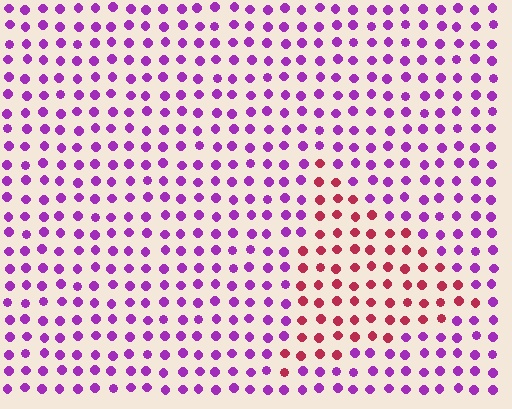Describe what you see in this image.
The image is filled with small purple elements in a uniform arrangement. A triangle-shaped region is visible where the elements are tinted to a slightly different hue, forming a subtle color boundary.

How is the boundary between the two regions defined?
The boundary is defined purely by a slight shift in hue (about 55 degrees). Spacing, size, and orientation are identical on both sides.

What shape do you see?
I see a triangle.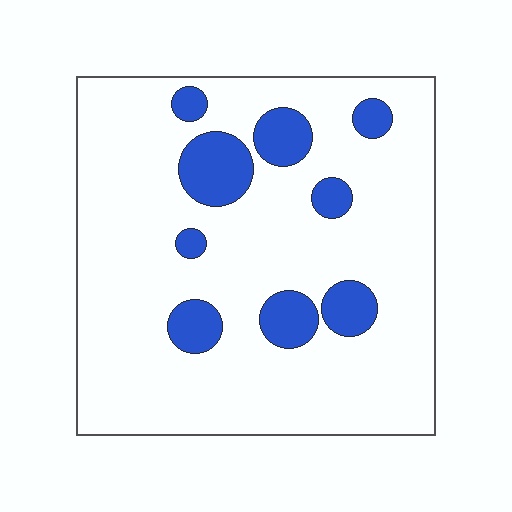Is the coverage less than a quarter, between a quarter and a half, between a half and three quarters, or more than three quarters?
Less than a quarter.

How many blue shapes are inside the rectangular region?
9.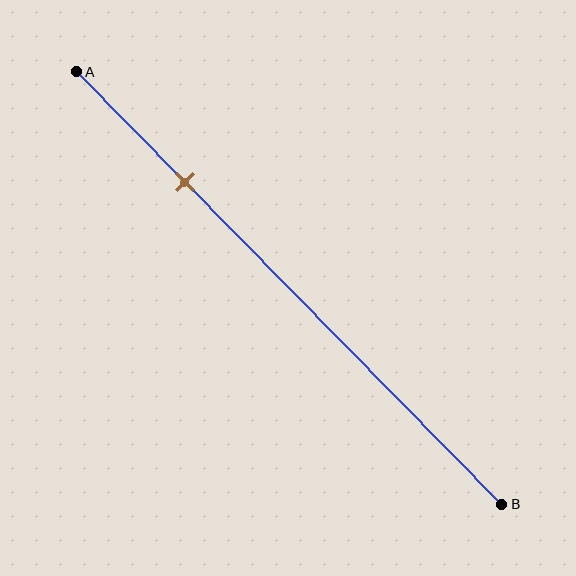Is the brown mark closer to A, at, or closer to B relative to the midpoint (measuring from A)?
The brown mark is closer to point A than the midpoint of segment AB.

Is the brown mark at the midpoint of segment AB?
No, the mark is at about 25% from A, not at the 50% midpoint.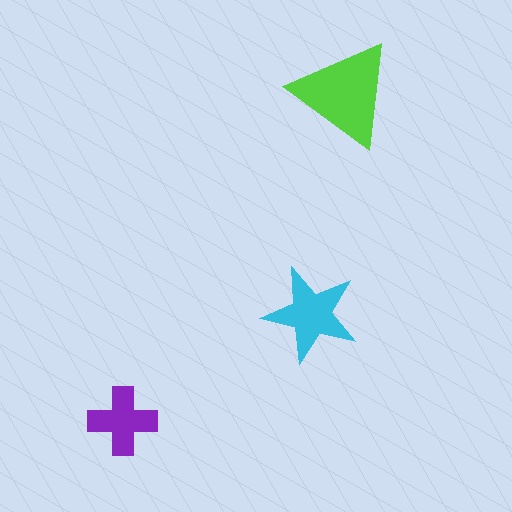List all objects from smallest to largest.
The purple cross, the cyan star, the lime triangle.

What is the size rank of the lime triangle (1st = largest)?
1st.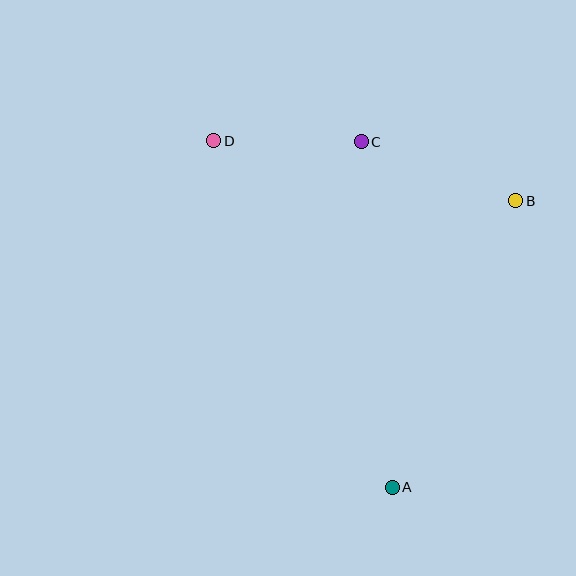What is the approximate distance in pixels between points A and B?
The distance between A and B is approximately 312 pixels.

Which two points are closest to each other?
Points C and D are closest to each other.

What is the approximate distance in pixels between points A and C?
The distance between A and C is approximately 347 pixels.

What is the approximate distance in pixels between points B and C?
The distance between B and C is approximately 165 pixels.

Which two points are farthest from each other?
Points A and D are farthest from each other.